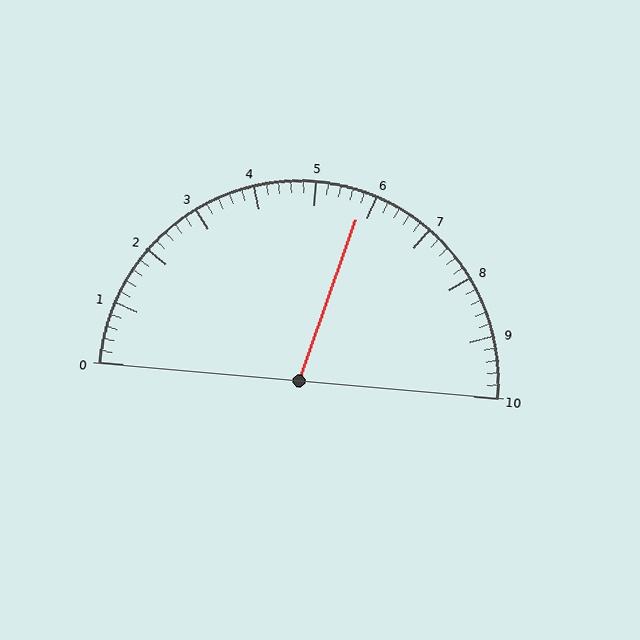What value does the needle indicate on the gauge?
The needle indicates approximately 5.8.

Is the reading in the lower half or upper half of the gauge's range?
The reading is in the upper half of the range (0 to 10).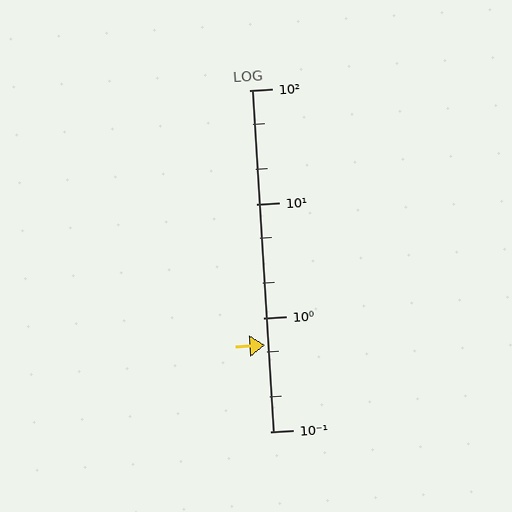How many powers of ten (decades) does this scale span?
The scale spans 3 decades, from 0.1 to 100.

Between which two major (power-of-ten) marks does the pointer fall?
The pointer is between 0.1 and 1.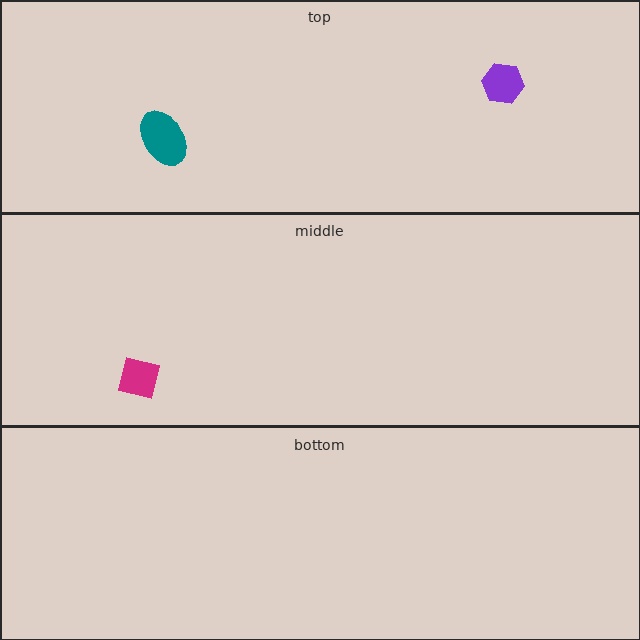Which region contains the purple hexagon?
The top region.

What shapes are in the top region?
The teal ellipse, the purple hexagon.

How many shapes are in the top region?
2.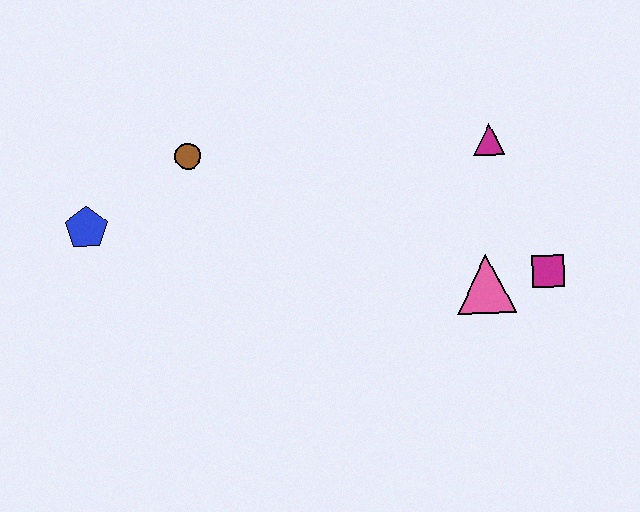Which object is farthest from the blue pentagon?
The magenta square is farthest from the blue pentagon.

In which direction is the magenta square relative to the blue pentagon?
The magenta square is to the right of the blue pentagon.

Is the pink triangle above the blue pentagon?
No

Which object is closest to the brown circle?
The blue pentagon is closest to the brown circle.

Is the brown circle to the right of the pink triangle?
No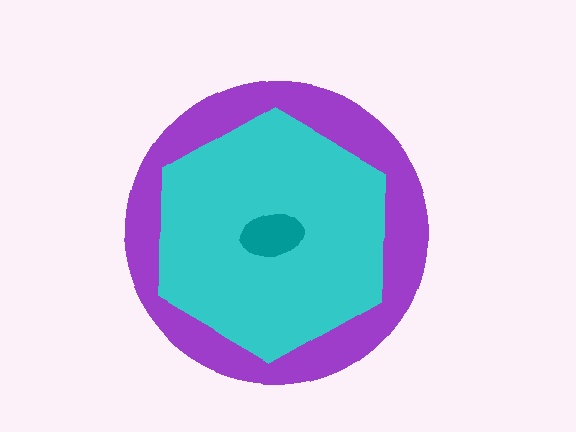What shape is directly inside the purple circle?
The cyan hexagon.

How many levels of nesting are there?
3.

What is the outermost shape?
The purple circle.